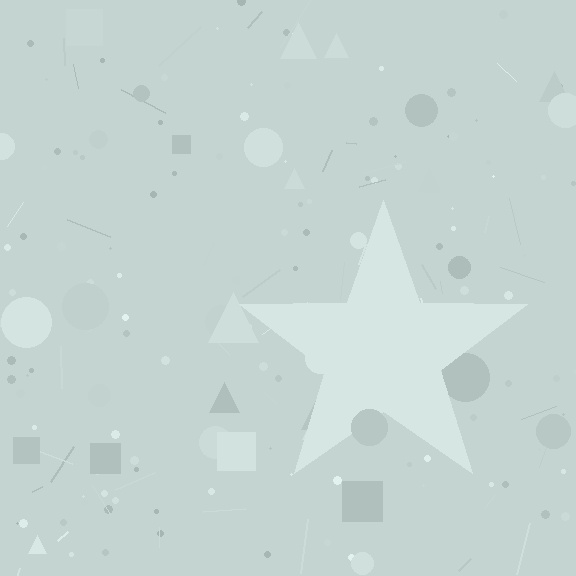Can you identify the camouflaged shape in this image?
The camouflaged shape is a star.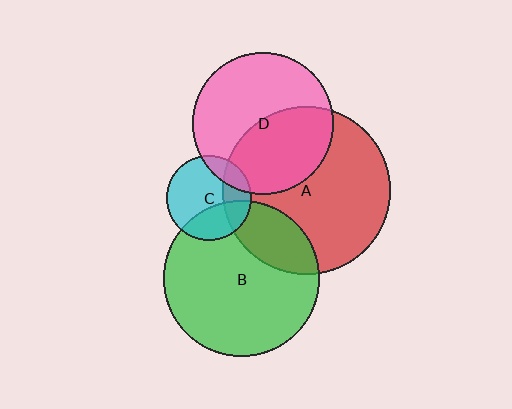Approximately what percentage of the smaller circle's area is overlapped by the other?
Approximately 30%.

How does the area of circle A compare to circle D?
Approximately 1.4 times.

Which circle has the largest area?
Circle A (red).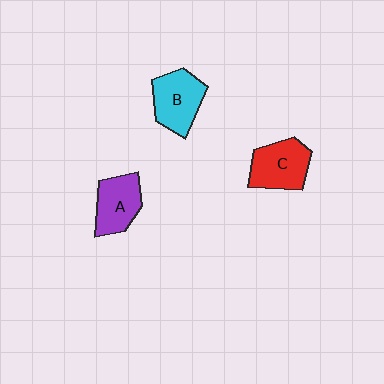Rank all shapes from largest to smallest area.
From largest to smallest: C (red), B (cyan), A (purple).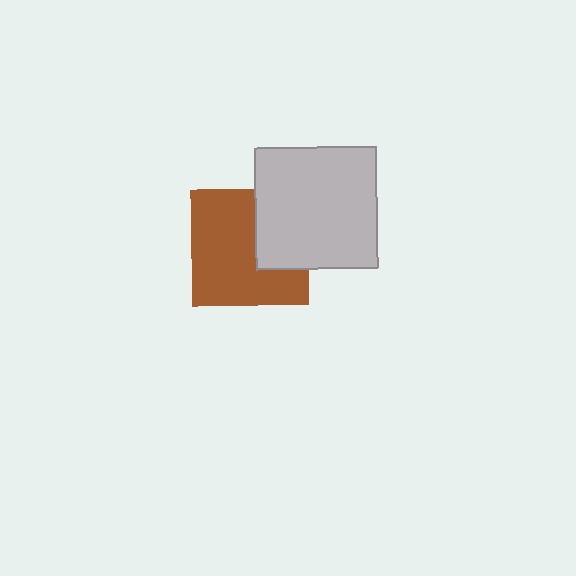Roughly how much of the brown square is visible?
Most of it is visible (roughly 68%).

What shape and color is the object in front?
The object in front is a light gray square.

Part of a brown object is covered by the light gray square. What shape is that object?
It is a square.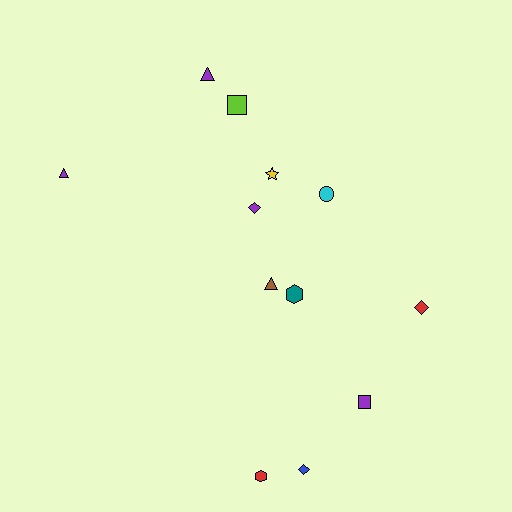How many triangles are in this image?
There are 3 triangles.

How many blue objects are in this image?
There is 1 blue object.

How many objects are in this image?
There are 12 objects.